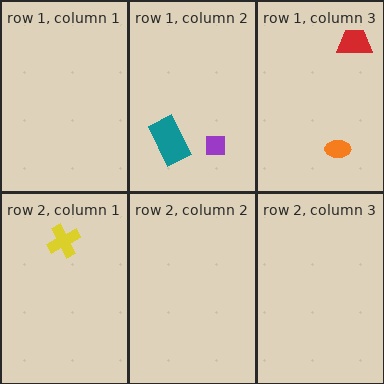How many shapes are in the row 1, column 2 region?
2.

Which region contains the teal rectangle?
The row 1, column 2 region.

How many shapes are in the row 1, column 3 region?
2.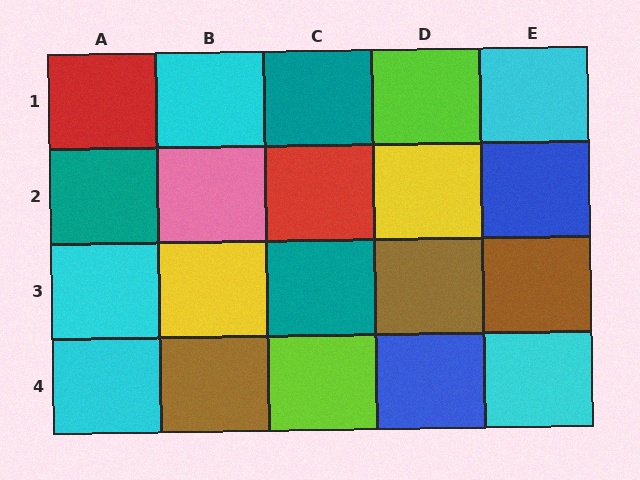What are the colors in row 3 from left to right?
Cyan, yellow, teal, brown, brown.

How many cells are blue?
2 cells are blue.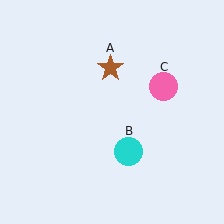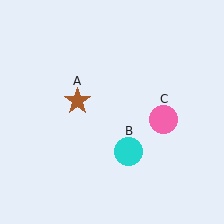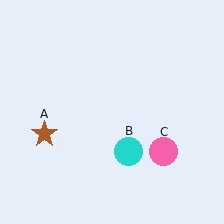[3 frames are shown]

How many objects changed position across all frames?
2 objects changed position: brown star (object A), pink circle (object C).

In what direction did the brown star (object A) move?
The brown star (object A) moved down and to the left.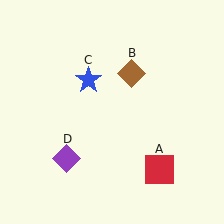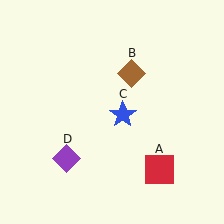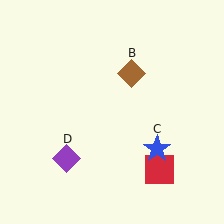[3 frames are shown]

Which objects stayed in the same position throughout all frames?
Red square (object A) and brown diamond (object B) and purple diamond (object D) remained stationary.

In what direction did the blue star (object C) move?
The blue star (object C) moved down and to the right.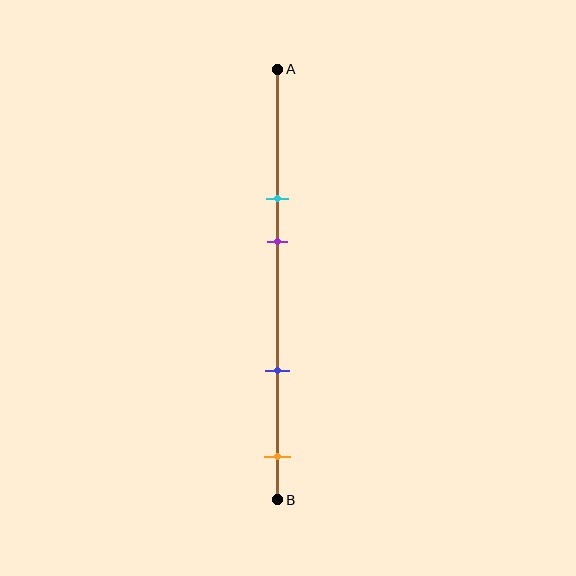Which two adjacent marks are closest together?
The cyan and purple marks are the closest adjacent pair.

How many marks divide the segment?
There are 4 marks dividing the segment.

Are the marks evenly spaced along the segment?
No, the marks are not evenly spaced.